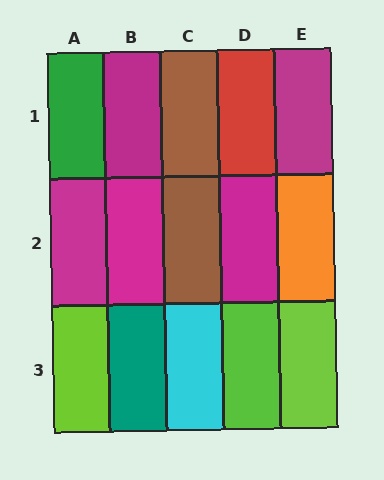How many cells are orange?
1 cell is orange.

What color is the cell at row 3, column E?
Lime.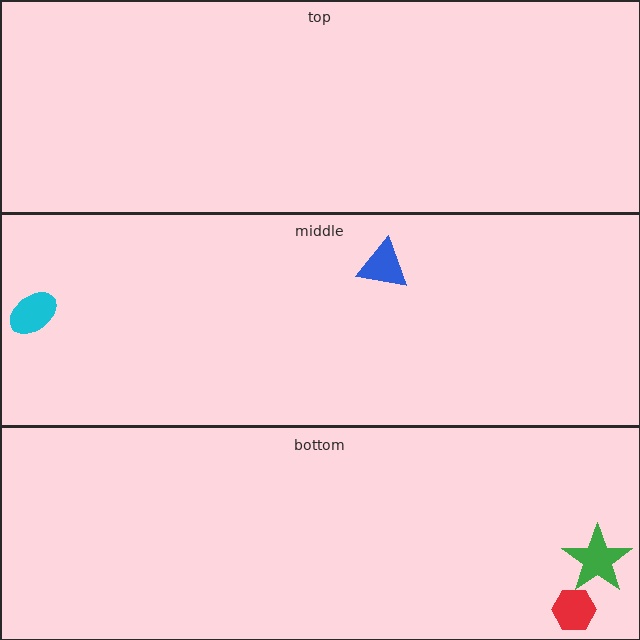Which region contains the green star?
The bottom region.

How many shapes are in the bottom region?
2.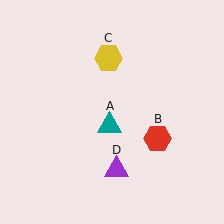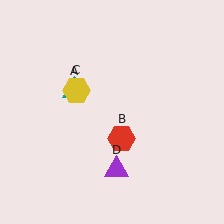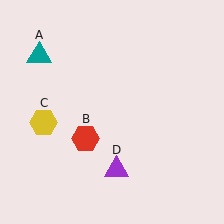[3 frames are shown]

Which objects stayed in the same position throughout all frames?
Purple triangle (object D) remained stationary.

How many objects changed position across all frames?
3 objects changed position: teal triangle (object A), red hexagon (object B), yellow hexagon (object C).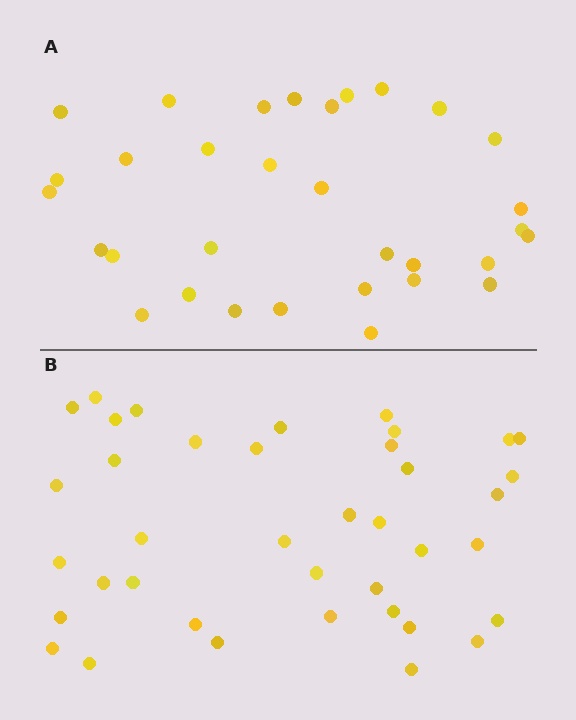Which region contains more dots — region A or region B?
Region B (the bottom region) has more dots.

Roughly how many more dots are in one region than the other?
Region B has roughly 8 or so more dots than region A.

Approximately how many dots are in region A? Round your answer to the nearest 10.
About 30 dots. (The exact count is 32, which rounds to 30.)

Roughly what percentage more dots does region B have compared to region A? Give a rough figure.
About 20% more.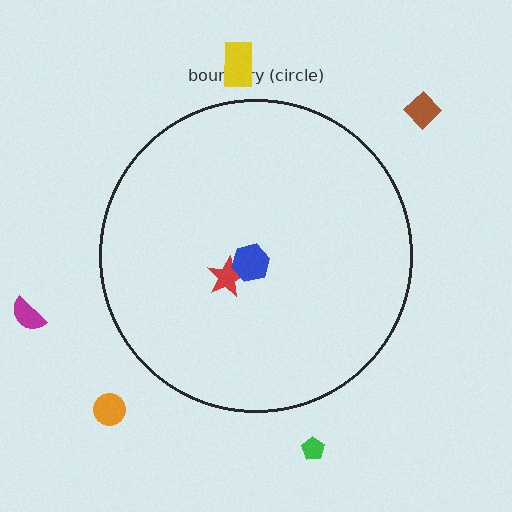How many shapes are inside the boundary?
2 inside, 5 outside.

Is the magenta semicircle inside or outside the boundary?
Outside.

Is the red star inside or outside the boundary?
Inside.